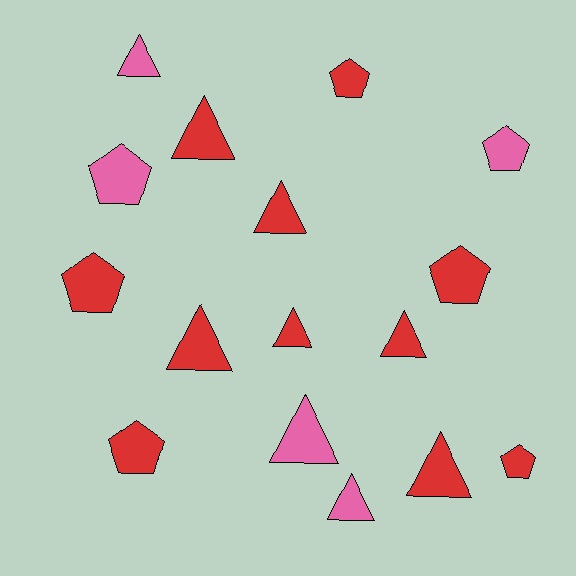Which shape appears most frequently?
Triangle, with 9 objects.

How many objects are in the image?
There are 16 objects.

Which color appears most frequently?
Red, with 11 objects.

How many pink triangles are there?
There are 3 pink triangles.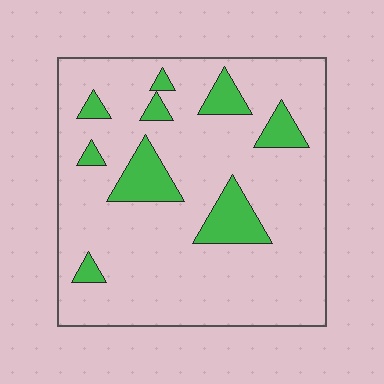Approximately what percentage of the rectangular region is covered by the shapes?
Approximately 15%.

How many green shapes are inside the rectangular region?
9.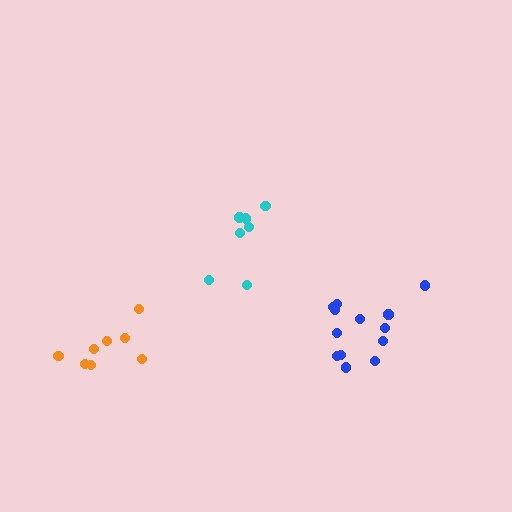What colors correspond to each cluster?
The clusters are colored: cyan, blue, orange.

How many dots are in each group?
Group 1: 7 dots, Group 2: 13 dots, Group 3: 8 dots (28 total).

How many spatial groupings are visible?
There are 3 spatial groupings.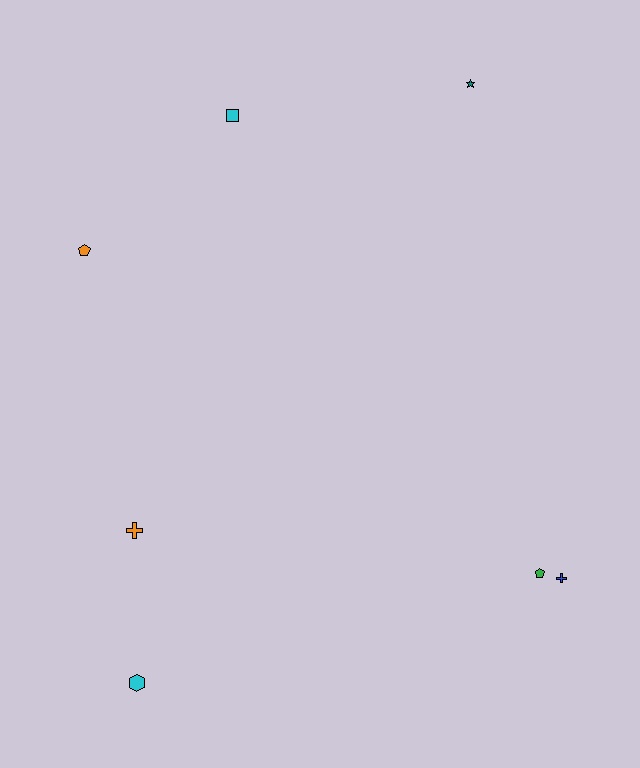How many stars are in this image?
There is 1 star.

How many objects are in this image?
There are 7 objects.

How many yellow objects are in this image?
There are no yellow objects.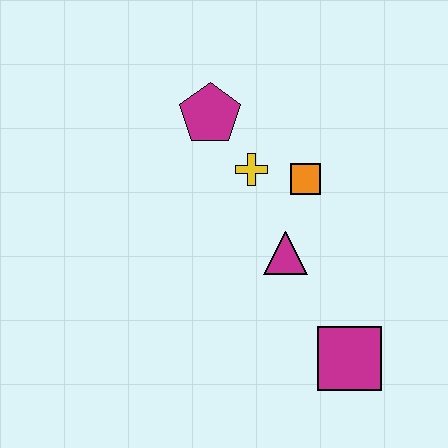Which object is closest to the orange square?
The yellow cross is closest to the orange square.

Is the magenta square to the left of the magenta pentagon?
No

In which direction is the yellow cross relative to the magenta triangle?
The yellow cross is above the magenta triangle.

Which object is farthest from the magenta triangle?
The magenta pentagon is farthest from the magenta triangle.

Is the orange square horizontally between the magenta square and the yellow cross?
Yes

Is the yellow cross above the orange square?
Yes